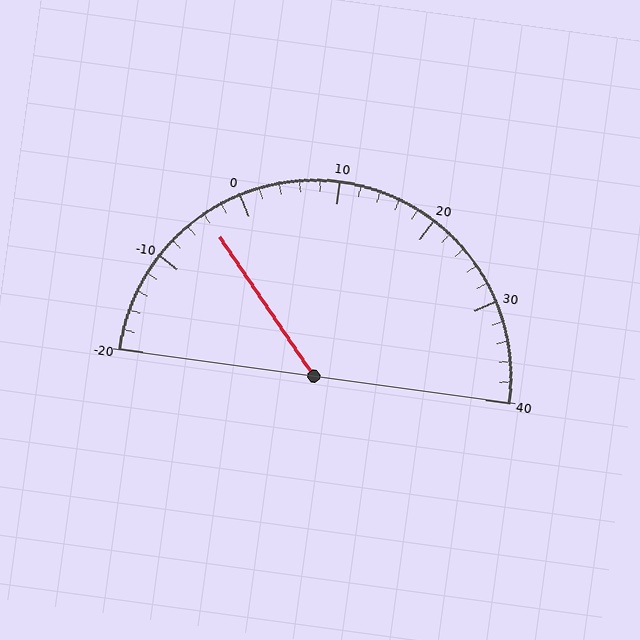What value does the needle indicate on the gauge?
The needle indicates approximately -4.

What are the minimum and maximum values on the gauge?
The gauge ranges from -20 to 40.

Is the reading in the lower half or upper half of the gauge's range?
The reading is in the lower half of the range (-20 to 40).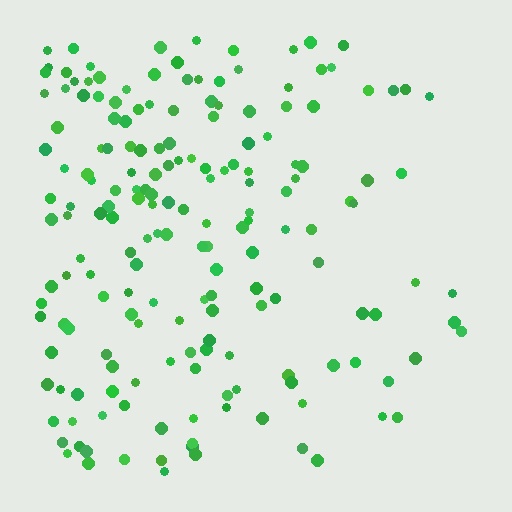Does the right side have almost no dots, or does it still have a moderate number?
Still a moderate number, just noticeably fewer than the left.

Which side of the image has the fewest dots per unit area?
The right.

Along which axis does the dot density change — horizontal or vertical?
Horizontal.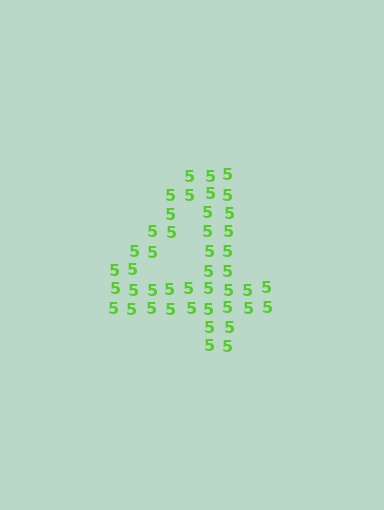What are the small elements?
The small elements are digit 5's.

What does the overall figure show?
The overall figure shows the digit 4.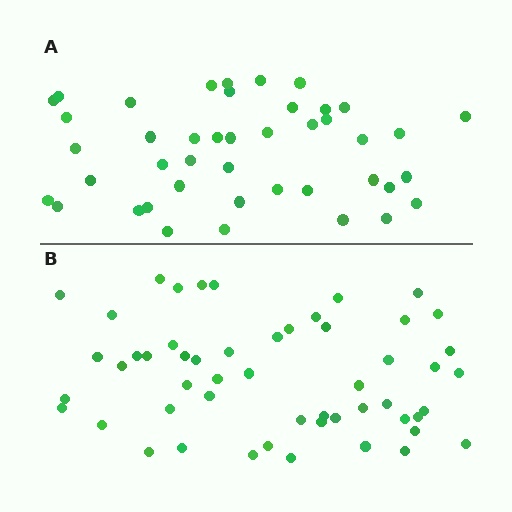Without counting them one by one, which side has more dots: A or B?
Region B (the bottom region) has more dots.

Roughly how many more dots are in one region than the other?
Region B has roughly 10 or so more dots than region A.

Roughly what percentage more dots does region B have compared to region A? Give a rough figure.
About 25% more.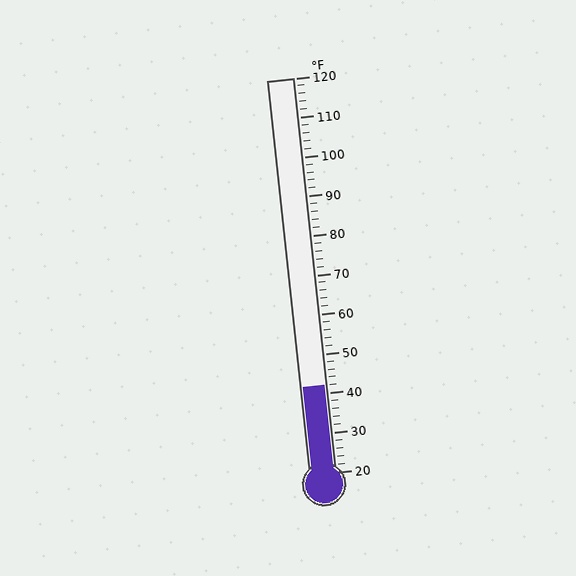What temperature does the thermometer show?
The thermometer shows approximately 42°F.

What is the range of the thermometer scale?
The thermometer scale ranges from 20°F to 120°F.